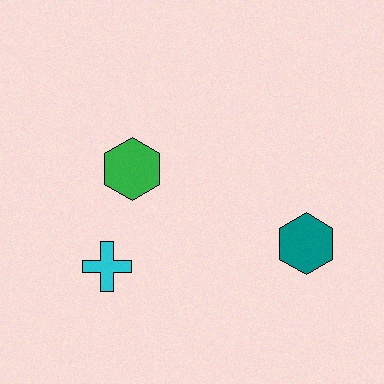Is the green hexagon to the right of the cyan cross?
Yes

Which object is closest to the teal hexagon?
The green hexagon is closest to the teal hexagon.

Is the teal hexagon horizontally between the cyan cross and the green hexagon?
No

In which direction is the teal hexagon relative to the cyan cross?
The teal hexagon is to the right of the cyan cross.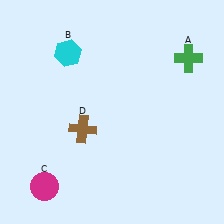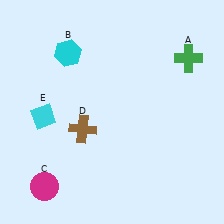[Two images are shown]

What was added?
A cyan diamond (E) was added in Image 2.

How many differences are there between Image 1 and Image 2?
There is 1 difference between the two images.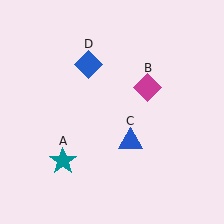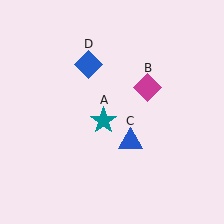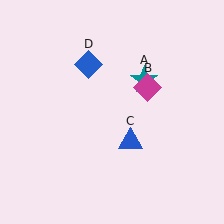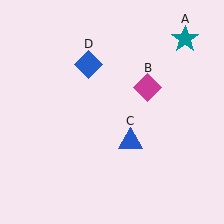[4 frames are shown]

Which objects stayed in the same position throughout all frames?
Magenta diamond (object B) and blue triangle (object C) and blue diamond (object D) remained stationary.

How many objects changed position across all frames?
1 object changed position: teal star (object A).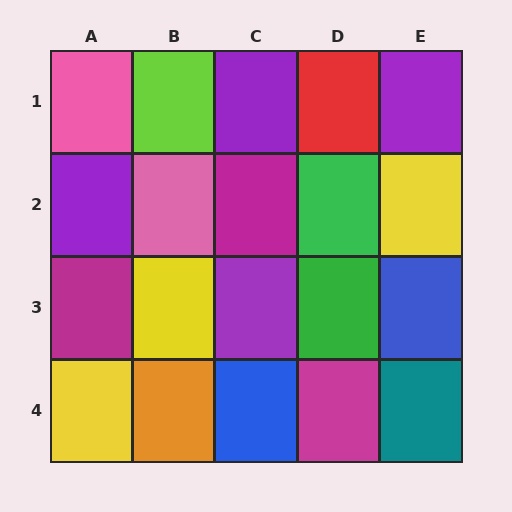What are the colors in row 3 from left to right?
Magenta, yellow, purple, green, blue.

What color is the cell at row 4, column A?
Yellow.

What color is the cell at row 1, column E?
Purple.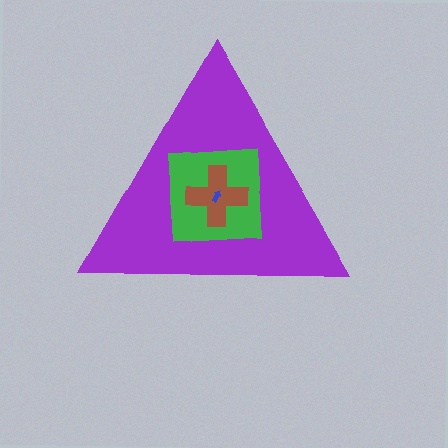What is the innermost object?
The blue arrow.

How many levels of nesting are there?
4.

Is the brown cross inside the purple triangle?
Yes.